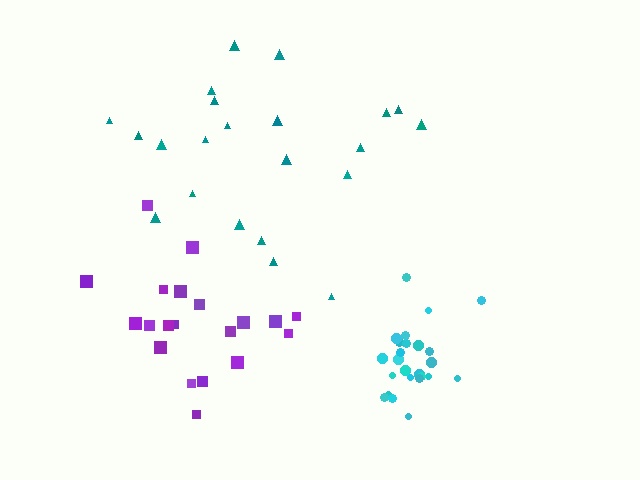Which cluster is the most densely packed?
Cyan.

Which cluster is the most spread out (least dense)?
Teal.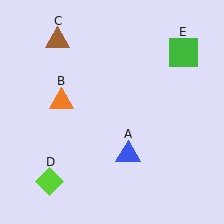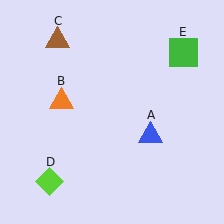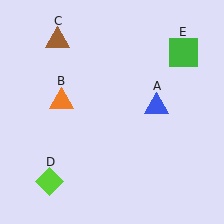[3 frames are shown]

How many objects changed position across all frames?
1 object changed position: blue triangle (object A).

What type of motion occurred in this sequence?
The blue triangle (object A) rotated counterclockwise around the center of the scene.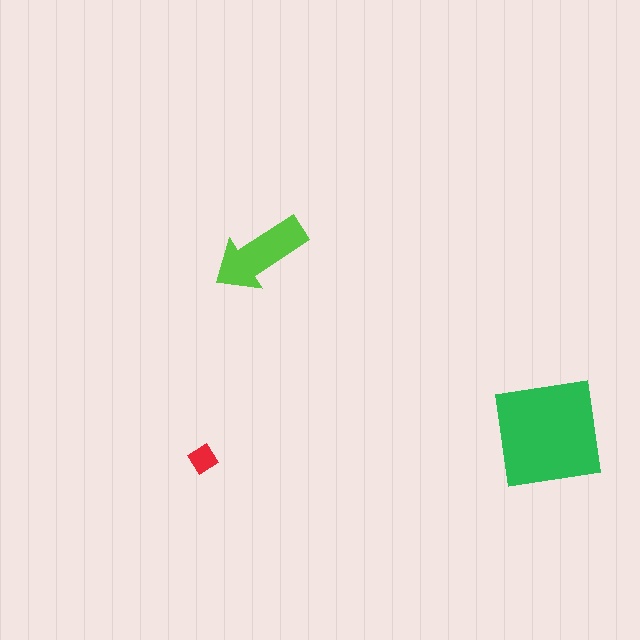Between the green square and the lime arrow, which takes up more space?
The green square.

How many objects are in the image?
There are 3 objects in the image.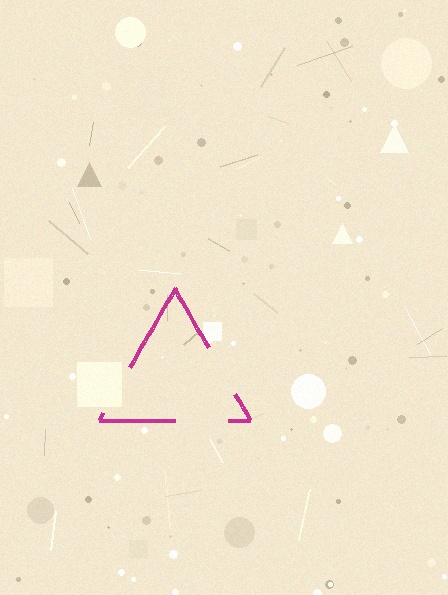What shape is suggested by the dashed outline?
The dashed outline suggests a triangle.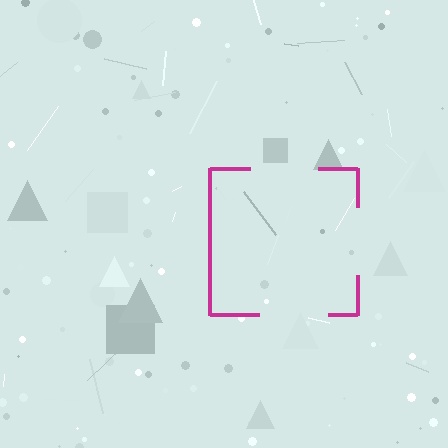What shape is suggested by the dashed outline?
The dashed outline suggests a square.